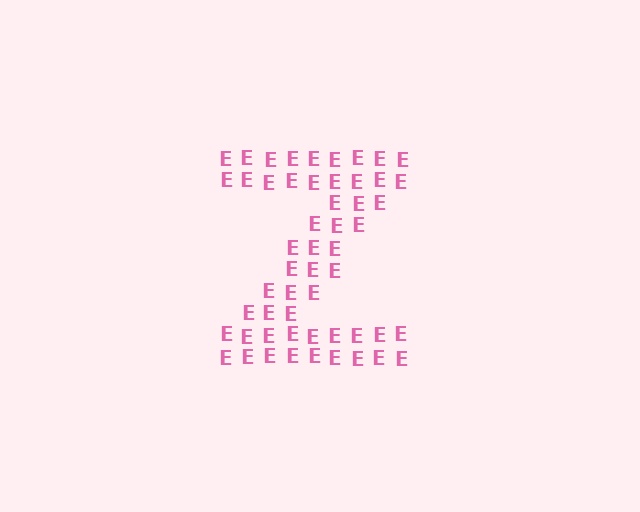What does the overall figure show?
The overall figure shows the letter Z.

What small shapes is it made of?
It is made of small letter E's.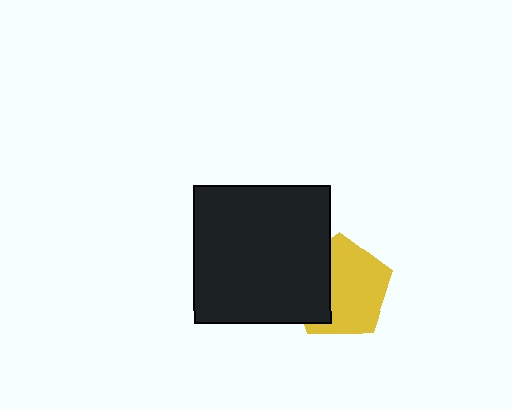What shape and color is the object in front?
The object in front is a black square.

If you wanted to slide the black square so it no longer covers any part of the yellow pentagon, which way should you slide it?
Slide it left — that is the most direct way to separate the two shapes.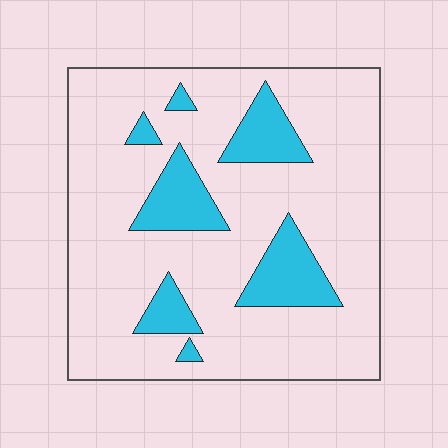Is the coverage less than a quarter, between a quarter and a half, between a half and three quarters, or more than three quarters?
Less than a quarter.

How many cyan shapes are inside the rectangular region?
7.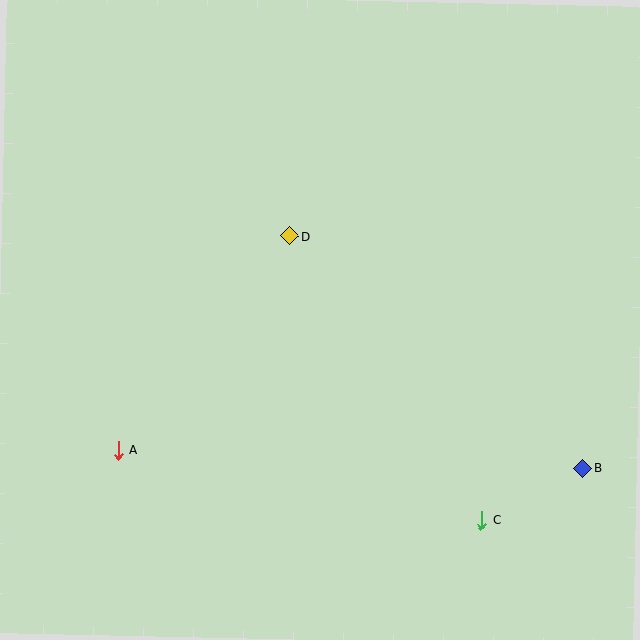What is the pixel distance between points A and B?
The distance between A and B is 464 pixels.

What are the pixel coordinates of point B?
Point B is at (582, 468).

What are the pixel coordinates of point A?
Point A is at (118, 450).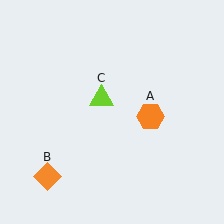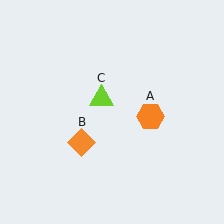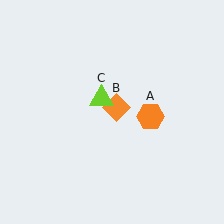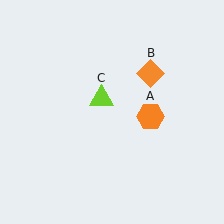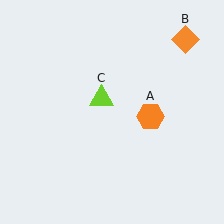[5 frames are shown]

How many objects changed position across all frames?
1 object changed position: orange diamond (object B).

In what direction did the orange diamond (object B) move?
The orange diamond (object B) moved up and to the right.